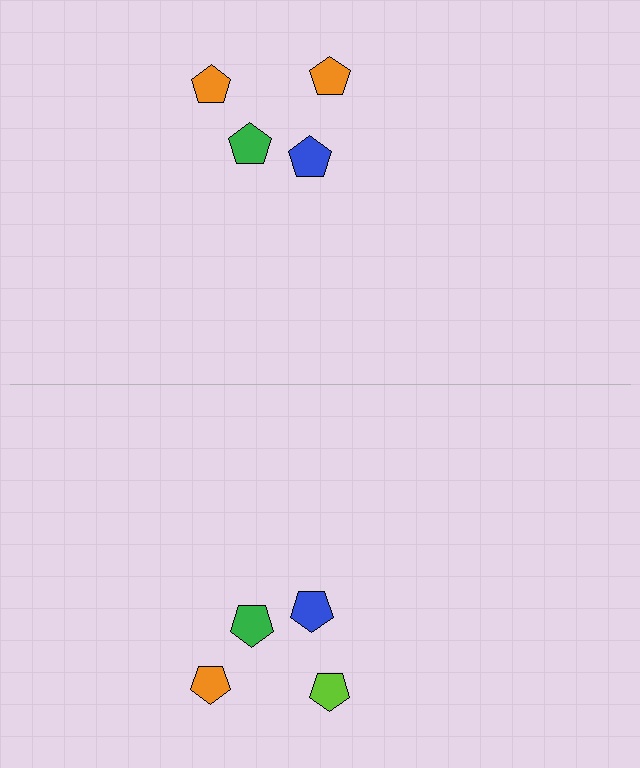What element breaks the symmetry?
The lime pentagon on the bottom side breaks the symmetry — its mirror counterpart is orange.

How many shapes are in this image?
There are 8 shapes in this image.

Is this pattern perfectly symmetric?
No, the pattern is not perfectly symmetric. The lime pentagon on the bottom side breaks the symmetry — its mirror counterpart is orange.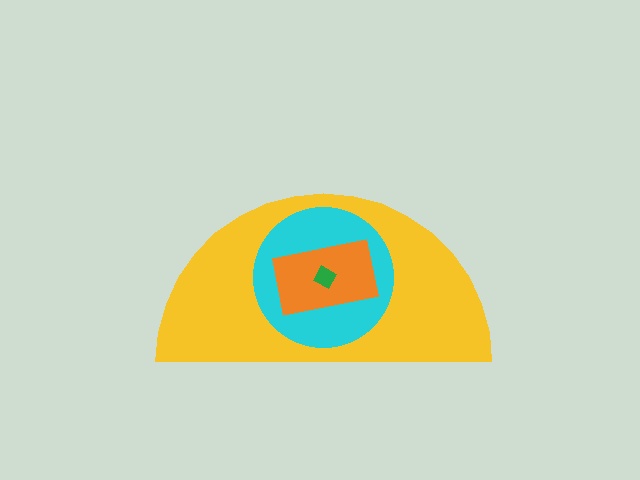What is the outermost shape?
The yellow semicircle.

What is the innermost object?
The green diamond.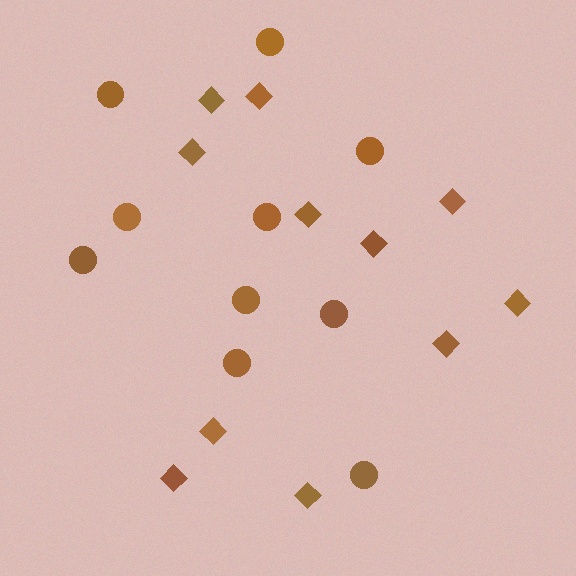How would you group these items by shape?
There are 2 groups: one group of diamonds (11) and one group of circles (10).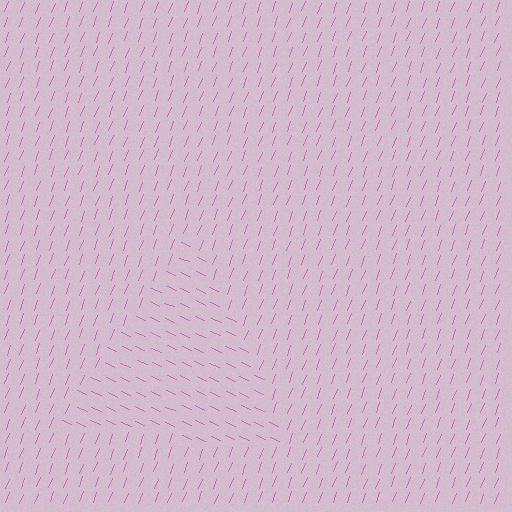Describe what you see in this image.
The image is filled with small pink line segments. A triangle region in the image has lines oriented differently from the surrounding lines, creating a visible texture boundary.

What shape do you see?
I see a triangle.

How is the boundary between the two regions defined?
The boundary is defined purely by a change in line orientation (approximately 86 degrees difference). All lines are the same color and thickness.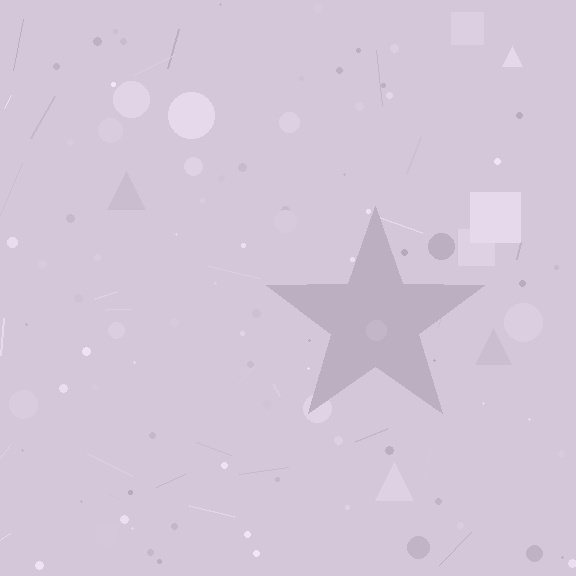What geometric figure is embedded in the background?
A star is embedded in the background.